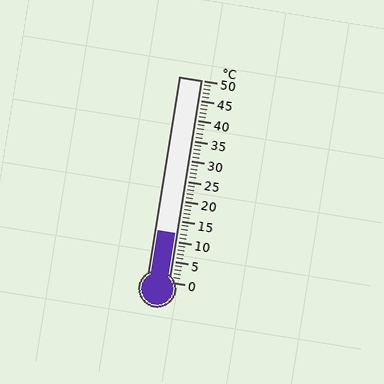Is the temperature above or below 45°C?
The temperature is below 45°C.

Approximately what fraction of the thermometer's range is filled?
The thermometer is filled to approximately 25% of its range.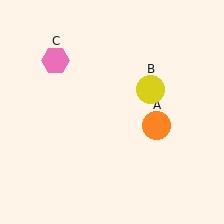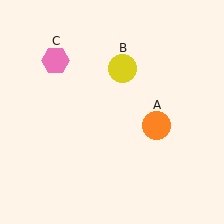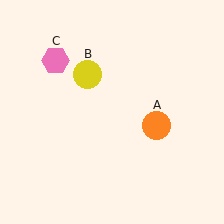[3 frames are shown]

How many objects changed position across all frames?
1 object changed position: yellow circle (object B).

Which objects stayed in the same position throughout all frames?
Orange circle (object A) and pink hexagon (object C) remained stationary.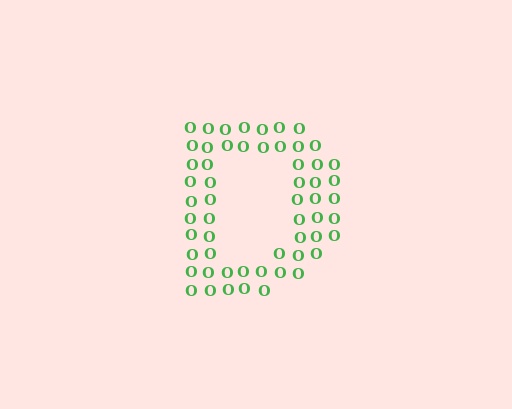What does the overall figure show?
The overall figure shows the letter D.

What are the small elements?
The small elements are letter O's.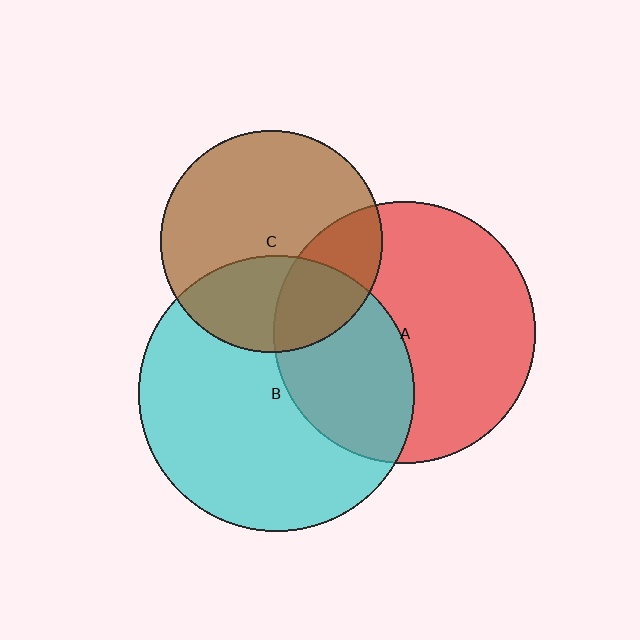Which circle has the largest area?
Circle B (cyan).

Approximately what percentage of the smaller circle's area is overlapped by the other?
Approximately 35%.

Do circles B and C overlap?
Yes.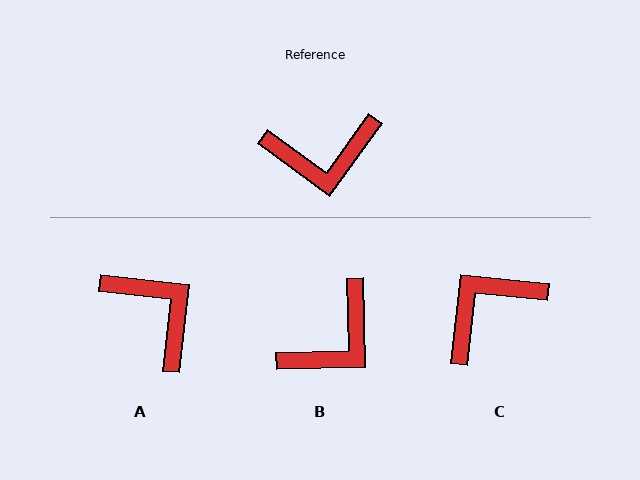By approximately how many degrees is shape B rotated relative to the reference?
Approximately 37 degrees counter-clockwise.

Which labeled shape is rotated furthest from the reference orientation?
C, about 150 degrees away.